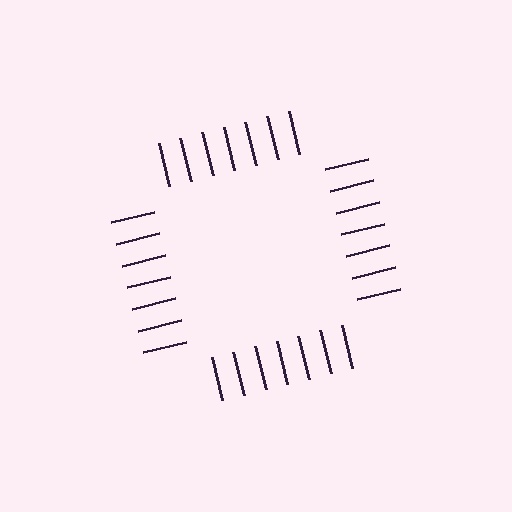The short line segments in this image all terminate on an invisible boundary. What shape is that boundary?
An illusory square — the line segments terminate on its edges but no continuous stroke is drawn.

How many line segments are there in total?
28 — 7 along each of the 4 edges.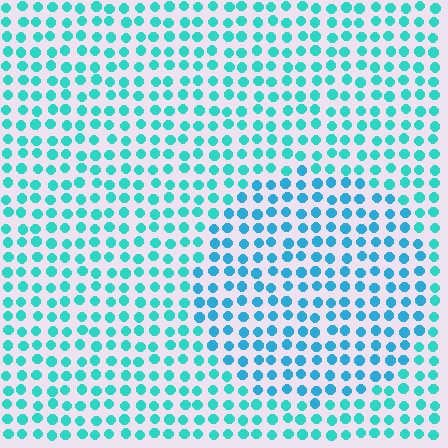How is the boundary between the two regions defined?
The boundary is defined purely by a slight shift in hue (about 22 degrees). Spacing, size, and orientation are identical on both sides.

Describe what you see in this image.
The image is filled with small cyan elements in a uniform arrangement. A circle-shaped region is visible where the elements are tinted to a slightly different hue, forming a subtle color boundary.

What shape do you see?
I see a circle.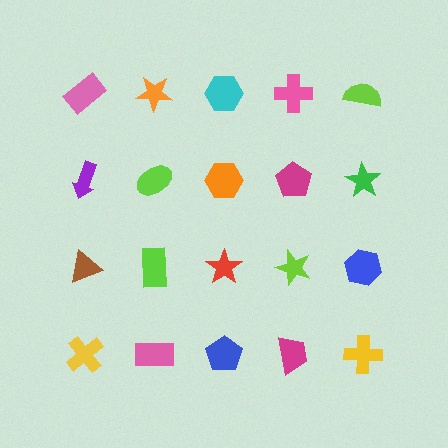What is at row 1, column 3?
A cyan hexagon.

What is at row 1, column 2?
An orange star.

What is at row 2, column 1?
A purple arrow.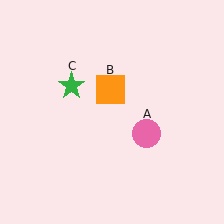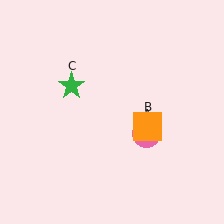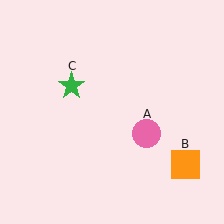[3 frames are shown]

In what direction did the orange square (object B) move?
The orange square (object B) moved down and to the right.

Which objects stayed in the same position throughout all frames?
Pink circle (object A) and green star (object C) remained stationary.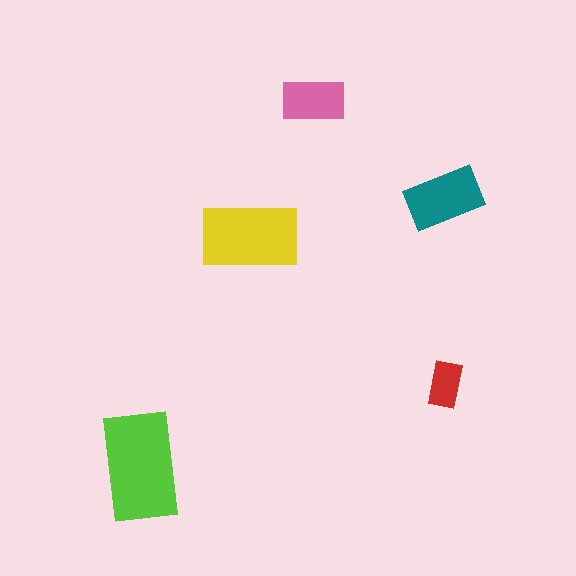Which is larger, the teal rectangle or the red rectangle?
The teal one.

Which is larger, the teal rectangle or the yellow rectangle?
The yellow one.